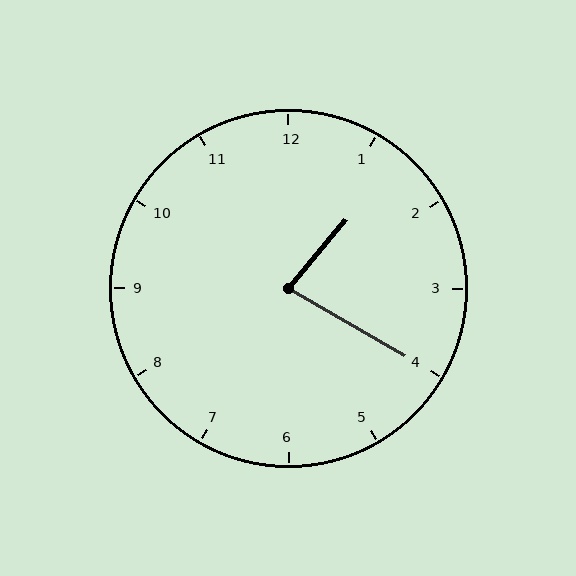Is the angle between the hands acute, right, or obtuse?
It is acute.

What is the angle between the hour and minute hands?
Approximately 80 degrees.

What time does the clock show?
1:20.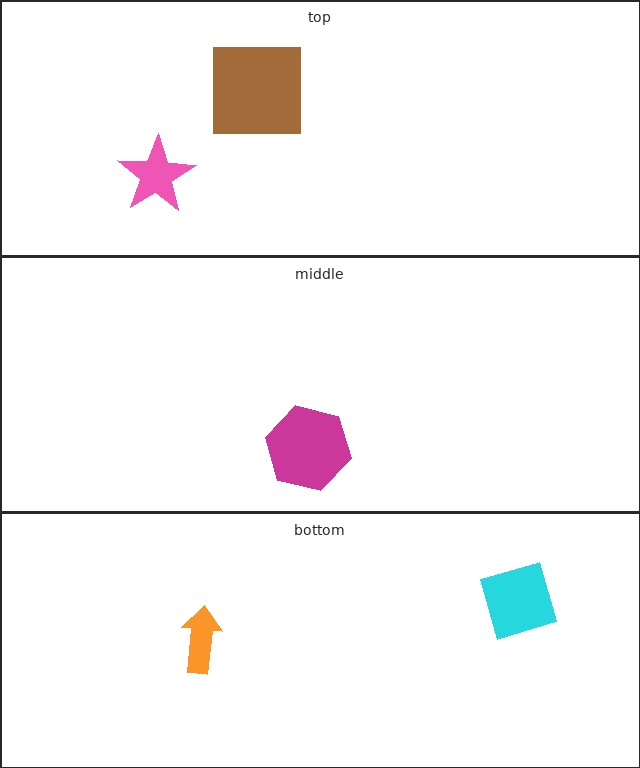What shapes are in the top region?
The brown square, the pink star.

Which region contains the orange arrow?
The bottom region.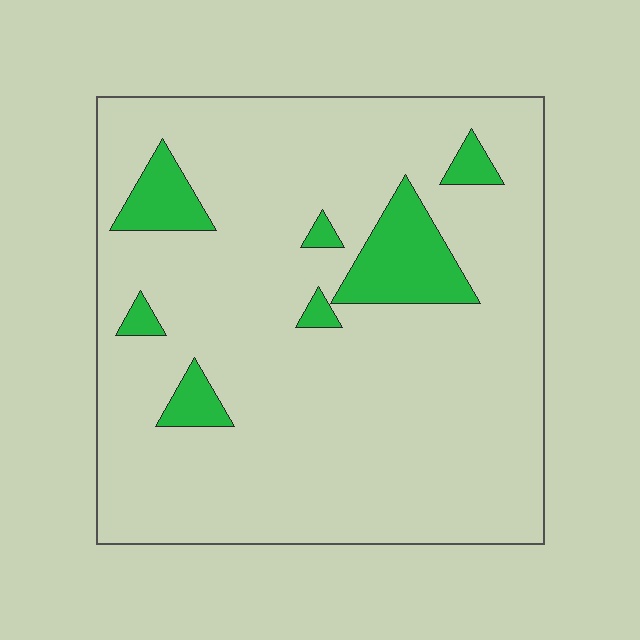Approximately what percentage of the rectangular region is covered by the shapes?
Approximately 10%.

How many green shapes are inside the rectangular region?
7.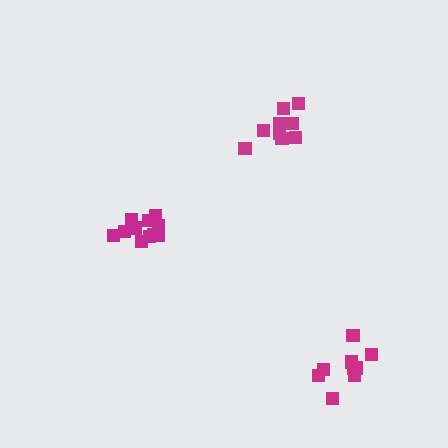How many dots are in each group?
Group 1: 9 dots, Group 2: 9 dots, Group 3: 12 dots (30 total).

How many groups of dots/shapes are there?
There are 3 groups.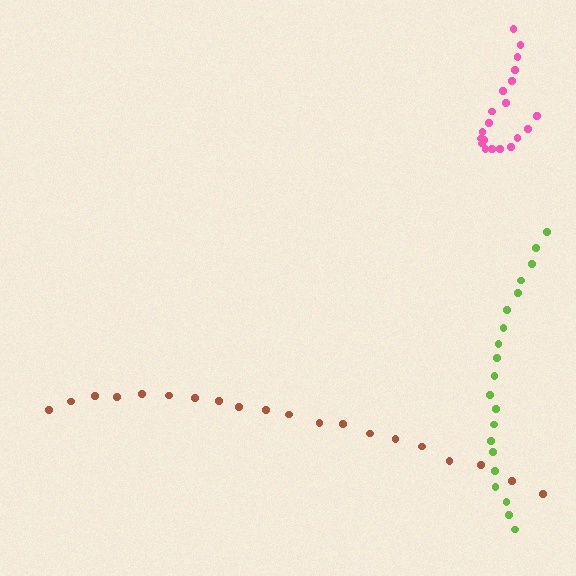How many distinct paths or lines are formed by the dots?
There are 3 distinct paths.